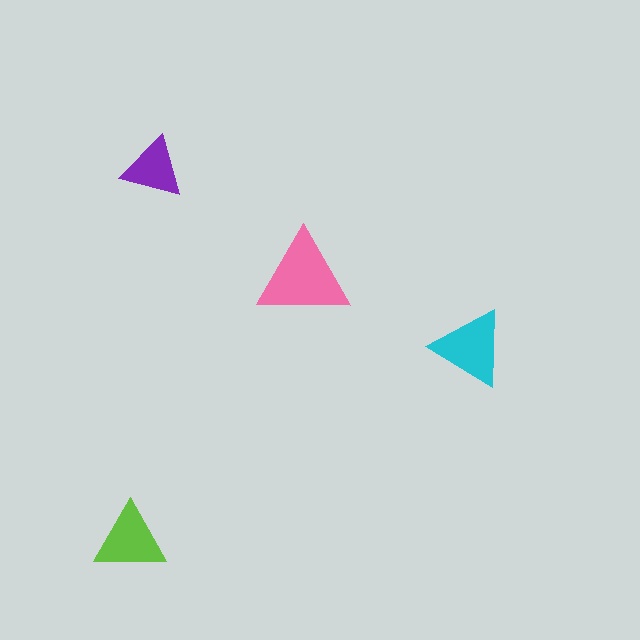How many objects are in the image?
There are 4 objects in the image.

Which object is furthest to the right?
The cyan triangle is rightmost.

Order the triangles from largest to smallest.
the pink one, the cyan one, the lime one, the purple one.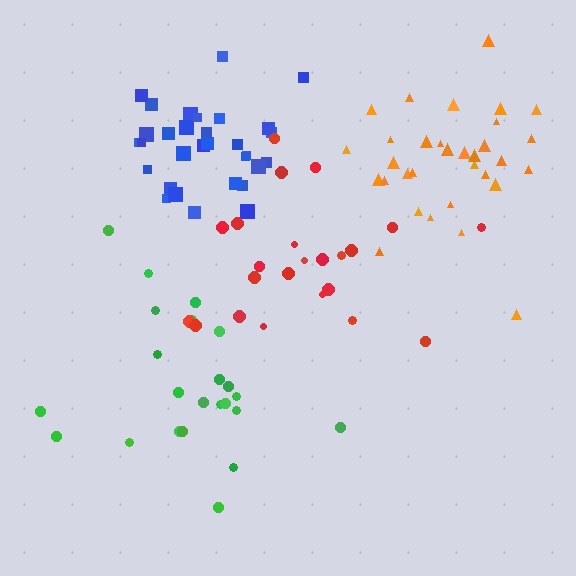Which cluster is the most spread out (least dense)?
Red.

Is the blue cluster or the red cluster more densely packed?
Blue.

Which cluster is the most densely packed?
Blue.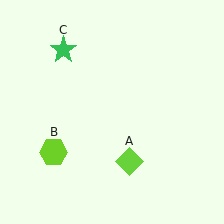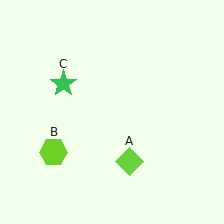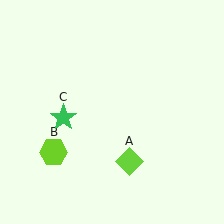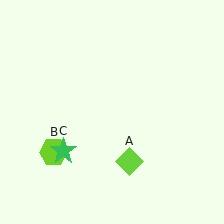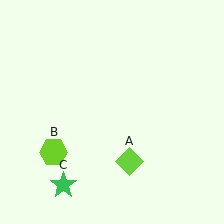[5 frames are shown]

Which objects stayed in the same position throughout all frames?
Lime diamond (object A) and lime hexagon (object B) remained stationary.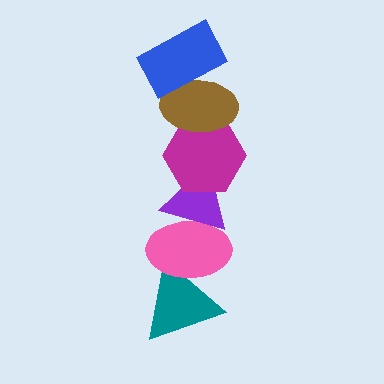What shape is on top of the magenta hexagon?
The brown ellipse is on top of the magenta hexagon.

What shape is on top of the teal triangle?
The pink ellipse is on top of the teal triangle.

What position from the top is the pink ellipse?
The pink ellipse is 5th from the top.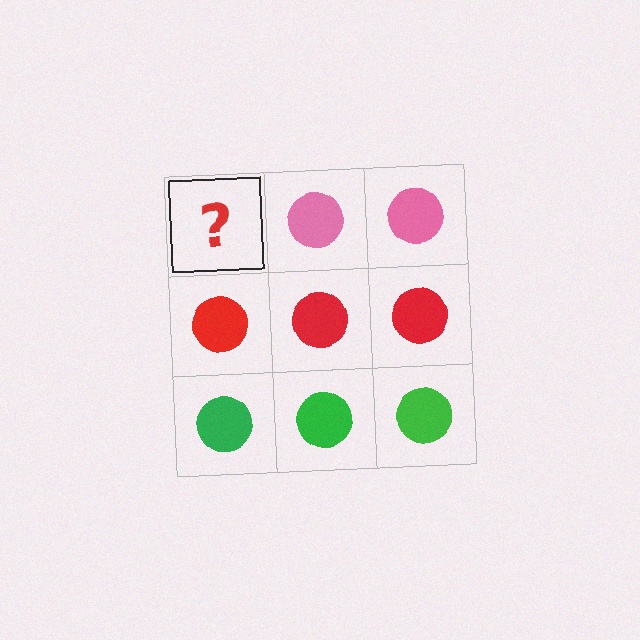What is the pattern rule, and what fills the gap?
The rule is that each row has a consistent color. The gap should be filled with a pink circle.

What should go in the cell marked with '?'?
The missing cell should contain a pink circle.